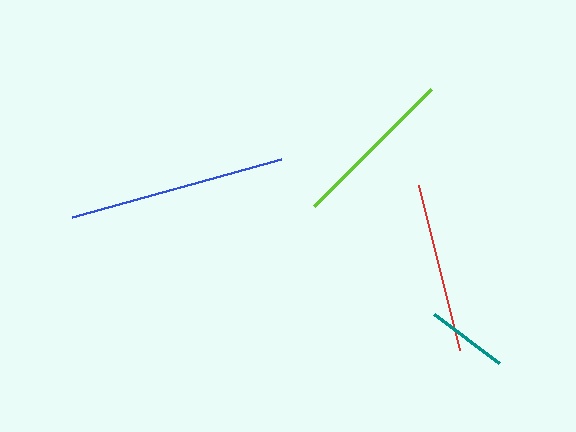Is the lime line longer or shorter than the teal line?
The lime line is longer than the teal line.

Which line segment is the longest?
The blue line is the longest at approximately 217 pixels.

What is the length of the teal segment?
The teal segment is approximately 82 pixels long.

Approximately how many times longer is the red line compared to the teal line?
The red line is approximately 2.1 times the length of the teal line.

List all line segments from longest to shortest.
From longest to shortest: blue, red, lime, teal.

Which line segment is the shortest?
The teal line is the shortest at approximately 82 pixels.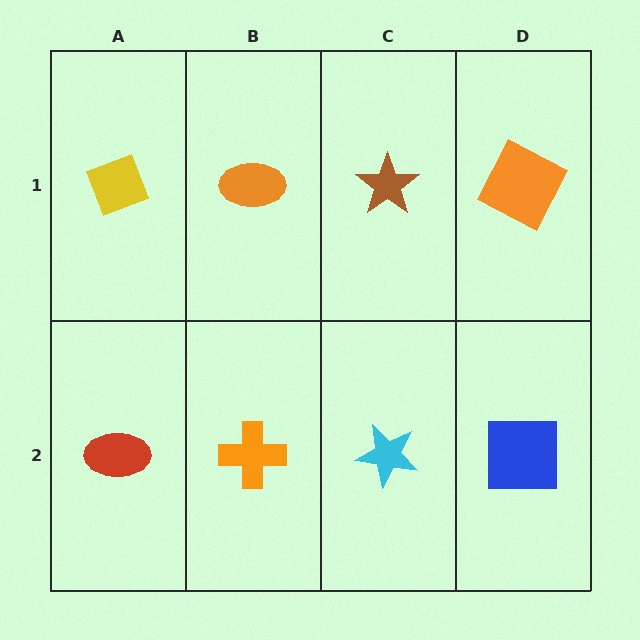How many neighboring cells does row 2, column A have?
2.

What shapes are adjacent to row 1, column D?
A blue square (row 2, column D), a brown star (row 1, column C).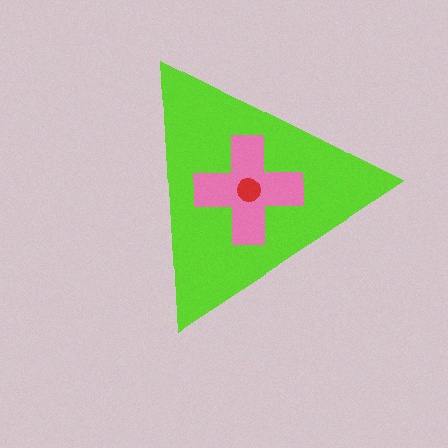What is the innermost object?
The red circle.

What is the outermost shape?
The lime triangle.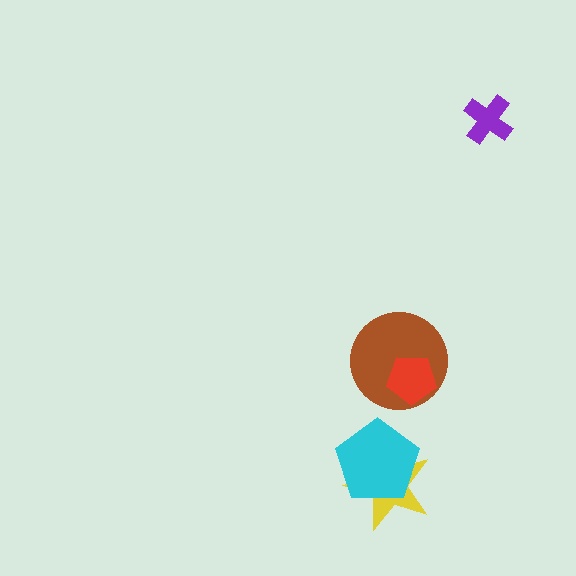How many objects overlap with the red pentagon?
1 object overlaps with the red pentagon.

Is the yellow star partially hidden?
Yes, it is partially covered by another shape.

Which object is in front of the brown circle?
The red pentagon is in front of the brown circle.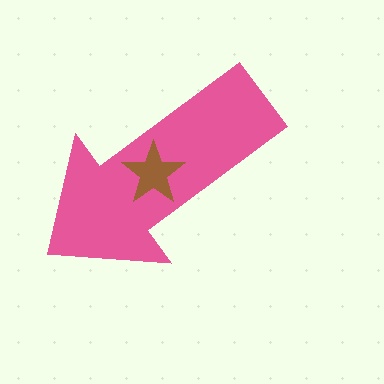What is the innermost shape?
The brown star.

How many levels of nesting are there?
2.